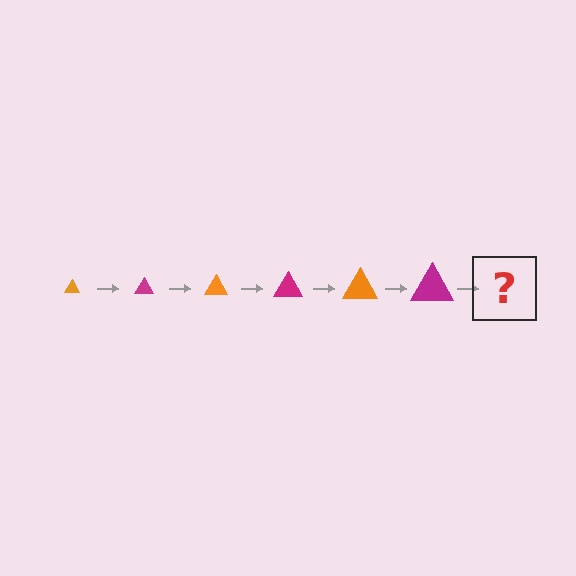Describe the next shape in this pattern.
It should be an orange triangle, larger than the previous one.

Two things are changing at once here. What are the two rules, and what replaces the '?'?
The two rules are that the triangle grows larger each step and the color cycles through orange and magenta. The '?' should be an orange triangle, larger than the previous one.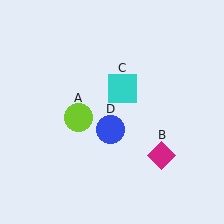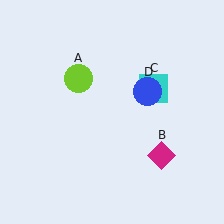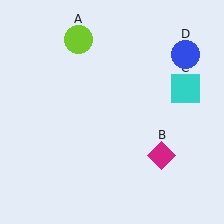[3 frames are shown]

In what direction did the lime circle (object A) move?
The lime circle (object A) moved up.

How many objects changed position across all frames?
3 objects changed position: lime circle (object A), cyan square (object C), blue circle (object D).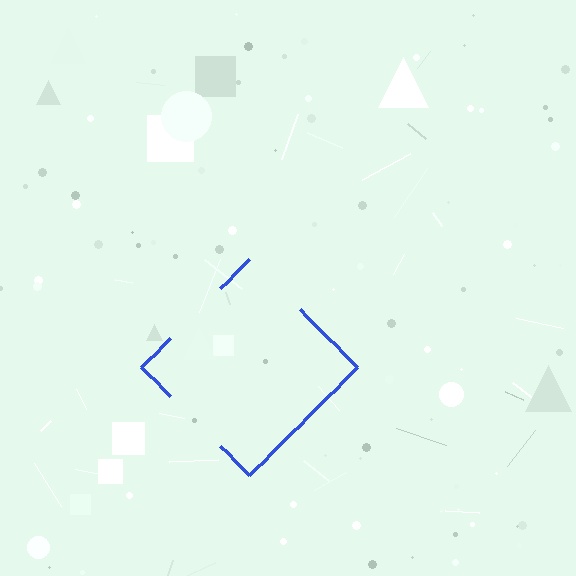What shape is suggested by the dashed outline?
The dashed outline suggests a diamond.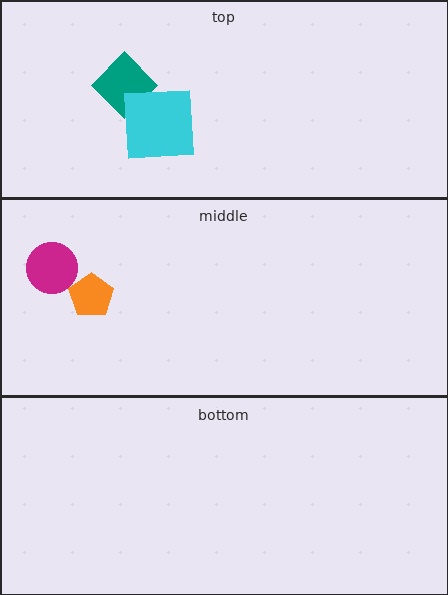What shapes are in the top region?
The teal diamond, the cyan square.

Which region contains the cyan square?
The top region.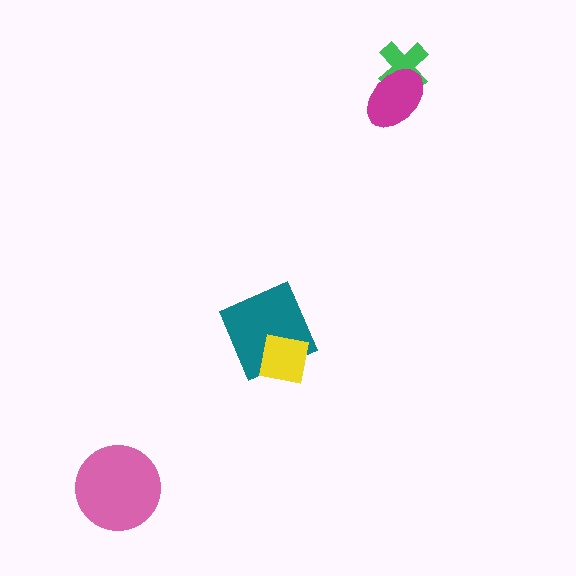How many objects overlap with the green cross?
1 object overlaps with the green cross.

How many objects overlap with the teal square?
1 object overlaps with the teal square.